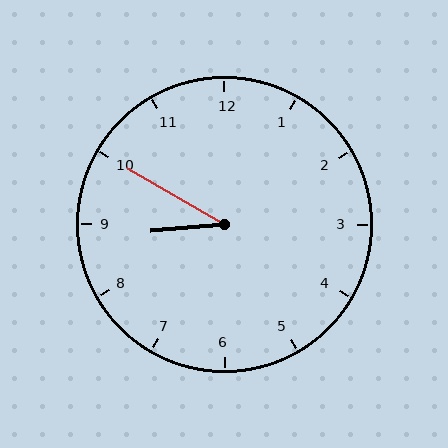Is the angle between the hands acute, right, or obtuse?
It is acute.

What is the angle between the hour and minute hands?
Approximately 35 degrees.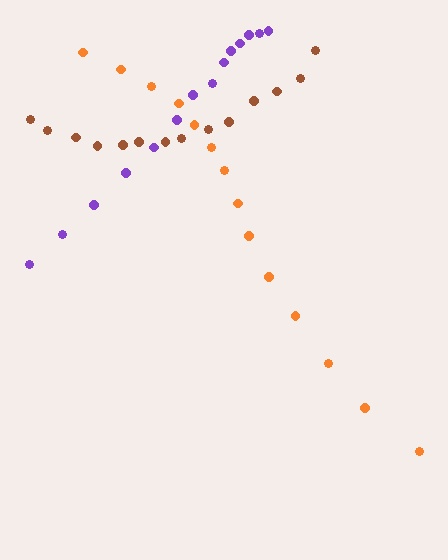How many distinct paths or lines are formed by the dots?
There are 3 distinct paths.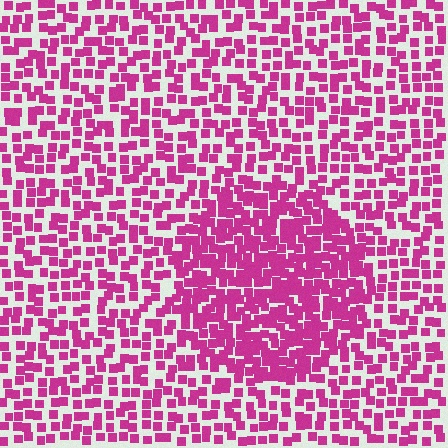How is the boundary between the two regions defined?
The boundary is defined by a change in element density (approximately 1.8x ratio). All elements are the same color, size, and shape.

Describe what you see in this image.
The image contains small magenta elements arranged at two different densities. A circle-shaped region is visible where the elements are more densely packed than the surrounding area.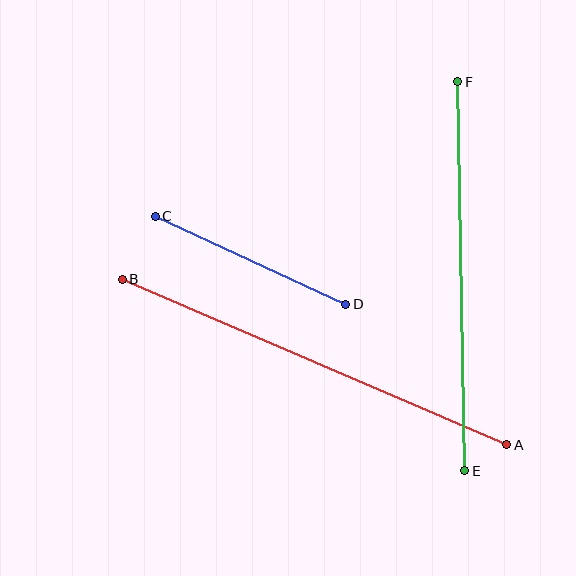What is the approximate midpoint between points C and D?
The midpoint is at approximately (251, 260) pixels.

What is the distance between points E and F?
The distance is approximately 389 pixels.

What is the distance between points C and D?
The distance is approximately 210 pixels.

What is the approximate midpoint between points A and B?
The midpoint is at approximately (314, 362) pixels.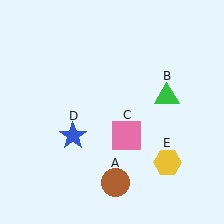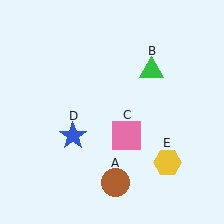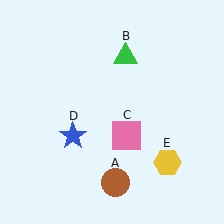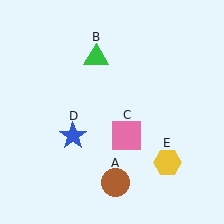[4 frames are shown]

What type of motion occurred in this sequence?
The green triangle (object B) rotated counterclockwise around the center of the scene.